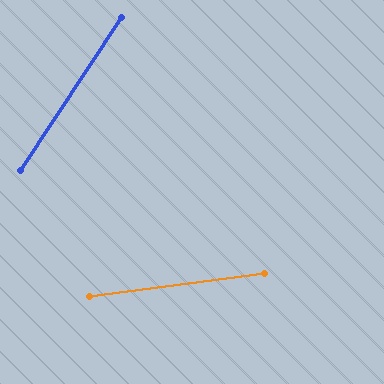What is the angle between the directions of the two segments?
Approximately 49 degrees.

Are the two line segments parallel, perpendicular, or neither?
Neither parallel nor perpendicular — they differ by about 49°.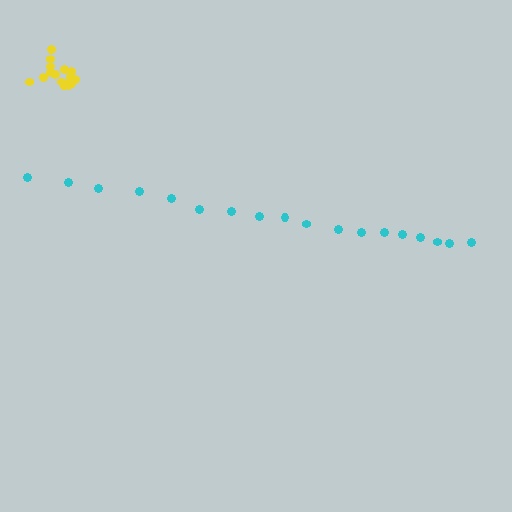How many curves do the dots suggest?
There are 2 distinct paths.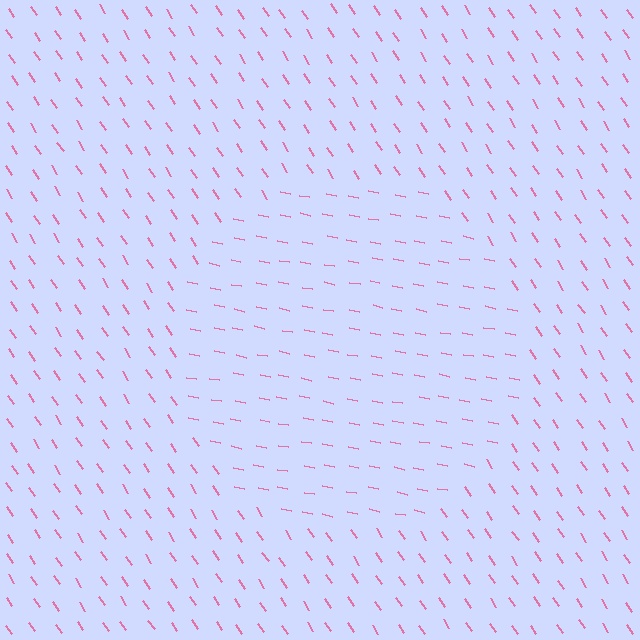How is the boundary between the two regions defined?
The boundary is defined purely by a change in line orientation (approximately 45 degrees difference). All lines are the same color and thickness.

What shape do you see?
I see a circle.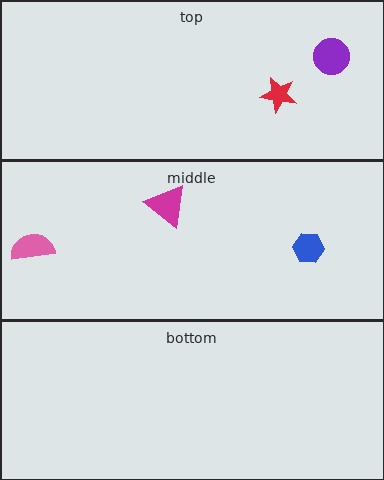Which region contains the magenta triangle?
The middle region.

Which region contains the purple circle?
The top region.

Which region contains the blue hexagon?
The middle region.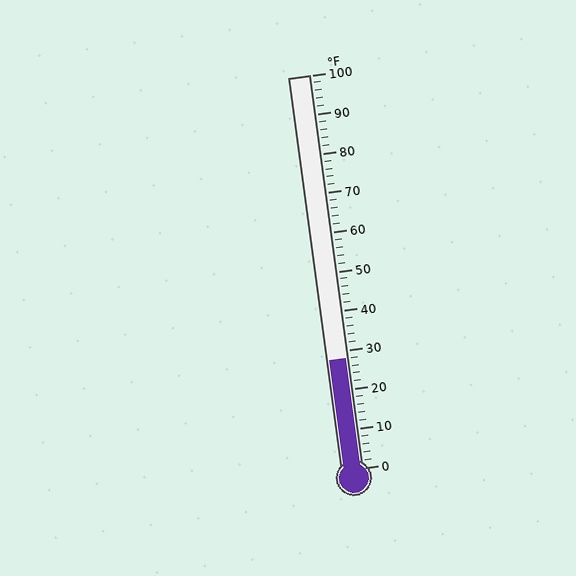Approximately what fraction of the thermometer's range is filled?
The thermometer is filled to approximately 30% of its range.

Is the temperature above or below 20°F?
The temperature is above 20°F.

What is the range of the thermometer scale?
The thermometer scale ranges from 0°F to 100°F.